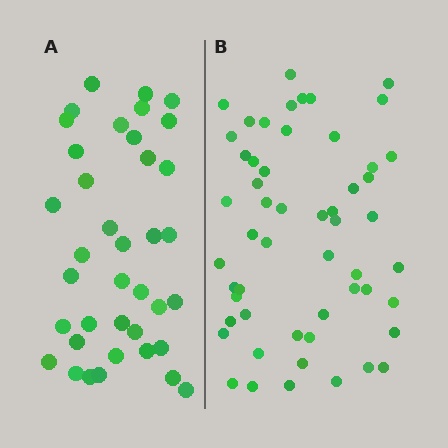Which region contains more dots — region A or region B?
Region B (the right region) has more dots.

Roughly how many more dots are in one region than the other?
Region B has approximately 15 more dots than region A.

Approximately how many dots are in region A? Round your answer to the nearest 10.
About 40 dots. (The exact count is 38, which rounds to 40.)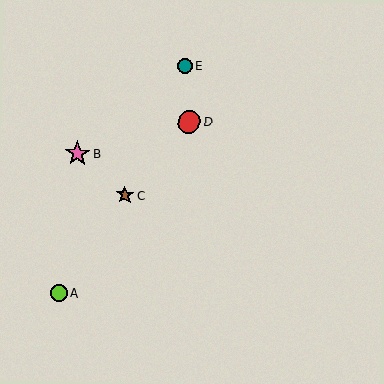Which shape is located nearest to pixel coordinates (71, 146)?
The pink star (labeled B) at (77, 153) is nearest to that location.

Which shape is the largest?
The pink star (labeled B) is the largest.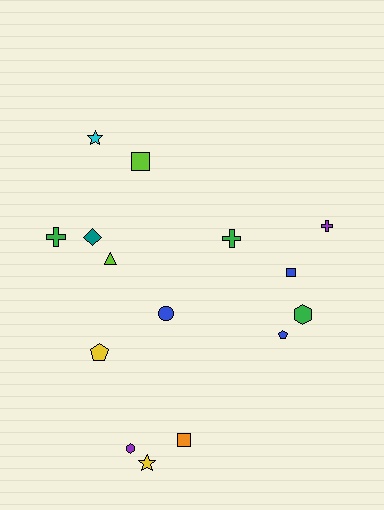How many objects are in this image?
There are 15 objects.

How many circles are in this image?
There is 1 circle.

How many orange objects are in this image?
There is 1 orange object.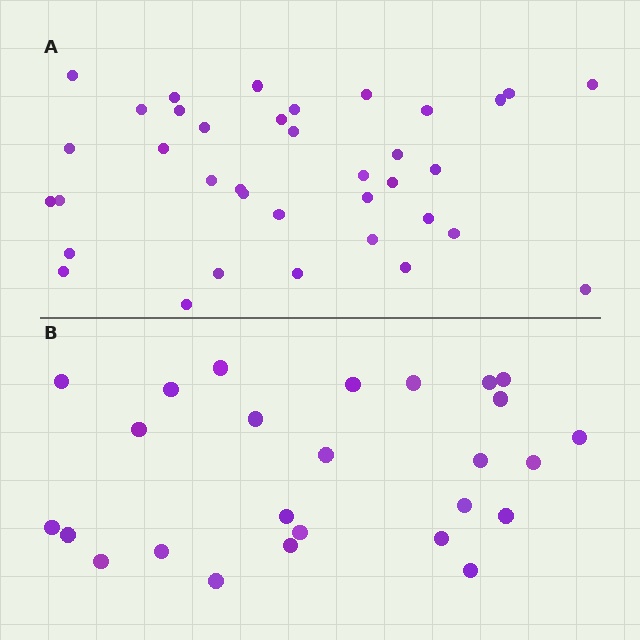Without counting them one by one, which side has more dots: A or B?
Region A (the top region) has more dots.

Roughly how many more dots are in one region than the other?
Region A has roughly 12 or so more dots than region B.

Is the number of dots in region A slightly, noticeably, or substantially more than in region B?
Region A has noticeably more, but not dramatically so. The ratio is roughly 1.4 to 1.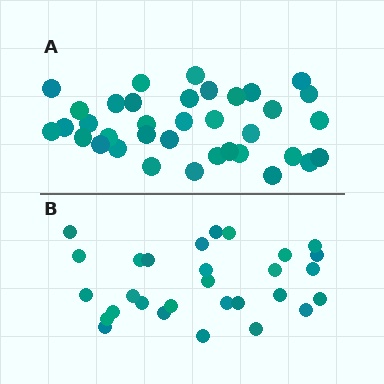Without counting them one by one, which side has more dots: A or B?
Region A (the top region) has more dots.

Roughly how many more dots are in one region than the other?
Region A has roughly 8 or so more dots than region B.